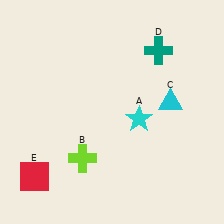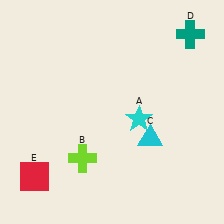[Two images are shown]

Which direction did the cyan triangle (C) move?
The cyan triangle (C) moved down.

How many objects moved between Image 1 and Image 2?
2 objects moved between the two images.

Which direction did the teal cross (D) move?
The teal cross (D) moved right.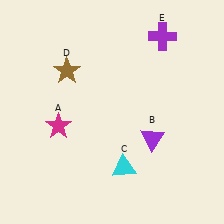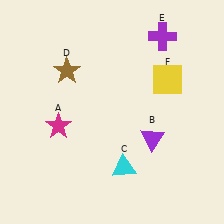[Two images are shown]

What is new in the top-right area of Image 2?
A yellow square (F) was added in the top-right area of Image 2.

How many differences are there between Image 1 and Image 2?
There is 1 difference between the two images.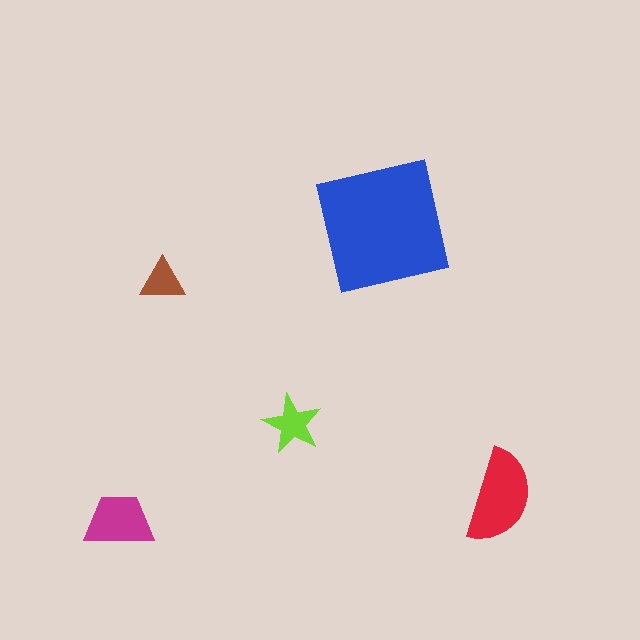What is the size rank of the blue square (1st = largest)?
1st.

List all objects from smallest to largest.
The brown triangle, the lime star, the magenta trapezoid, the red semicircle, the blue square.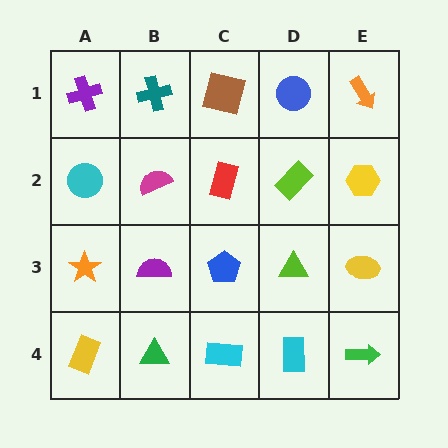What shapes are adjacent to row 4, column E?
A yellow ellipse (row 3, column E), a cyan rectangle (row 4, column D).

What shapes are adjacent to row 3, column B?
A magenta semicircle (row 2, column B), a green triangle (row 4, column B), an orange star (row 3, column A), a blue pentagon (row 3, column C).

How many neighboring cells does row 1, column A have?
2.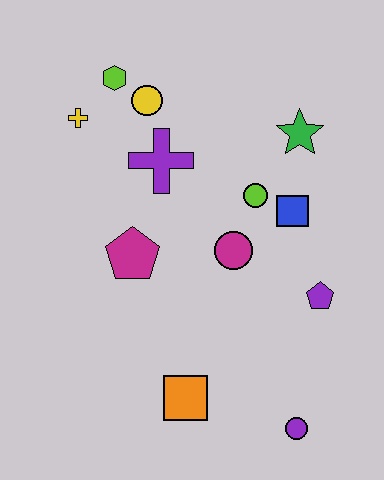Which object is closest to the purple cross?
The yellow circle is closest to the purple cross.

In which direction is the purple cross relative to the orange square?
The purple cross is above the orange square.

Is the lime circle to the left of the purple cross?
No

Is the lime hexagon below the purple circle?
No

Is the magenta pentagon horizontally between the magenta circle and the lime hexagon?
Yes